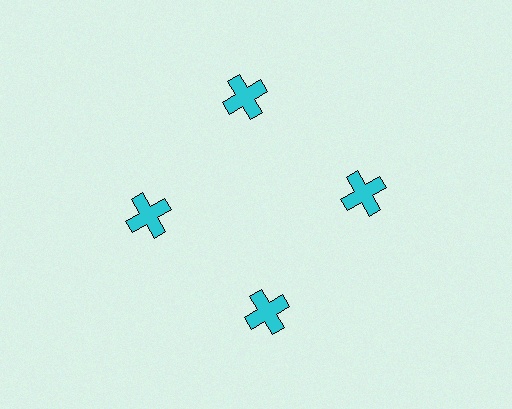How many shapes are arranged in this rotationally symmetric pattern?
There are 4 shapes, arranged in 4 groups of 1.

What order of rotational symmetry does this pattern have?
This pattern has 4-fold rotational symmetry.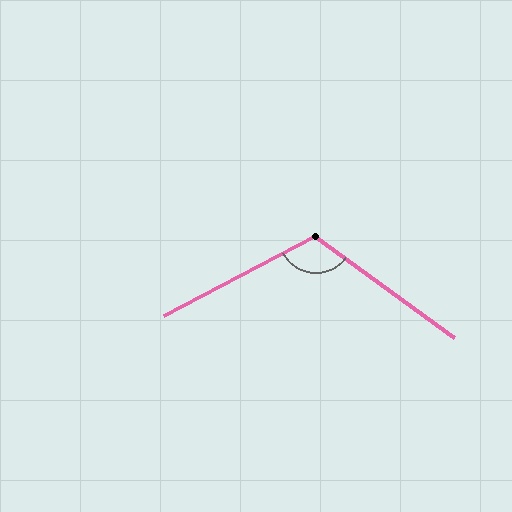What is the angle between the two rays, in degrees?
Approximately 116 degrees.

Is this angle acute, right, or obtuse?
It is obtuse.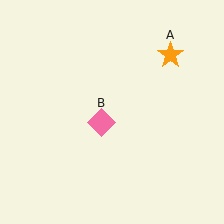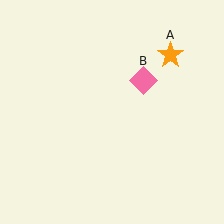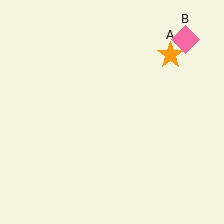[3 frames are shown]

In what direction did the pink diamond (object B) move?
The pink diamond (object B) moved up and to the right.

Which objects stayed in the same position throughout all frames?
Orange star (object A) remained stationary.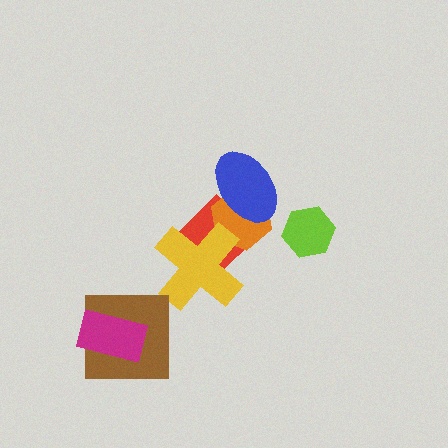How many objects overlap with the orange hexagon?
3 objects overlap with the orange hexagon.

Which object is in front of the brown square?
The magenta rectangle is in front of the brown square.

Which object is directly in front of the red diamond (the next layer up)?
The orange hexagon is directly in front of the red diamond.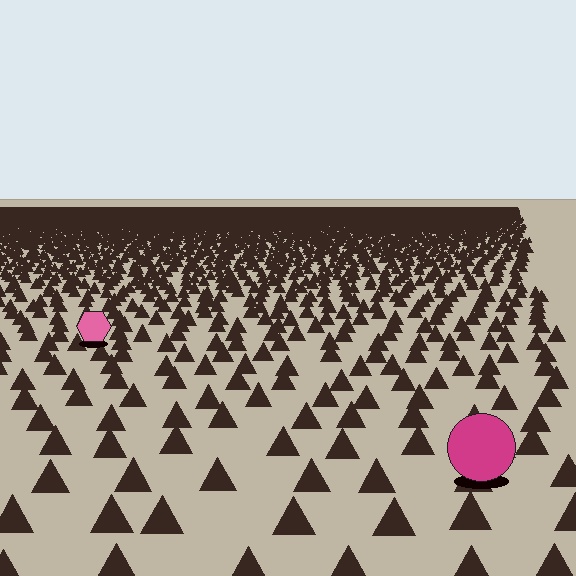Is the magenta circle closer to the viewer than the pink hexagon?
Yes. The magenta circle is closer — you can tell from the texture gradient: the ground texture is coarser near it.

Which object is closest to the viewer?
The magenta circle is closest. The texture marks near it are larger and more spread out.